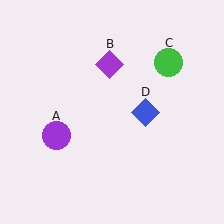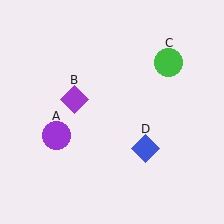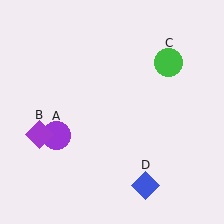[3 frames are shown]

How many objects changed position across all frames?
2 objects changed position: purple diamond (object B), blue diamond (object D).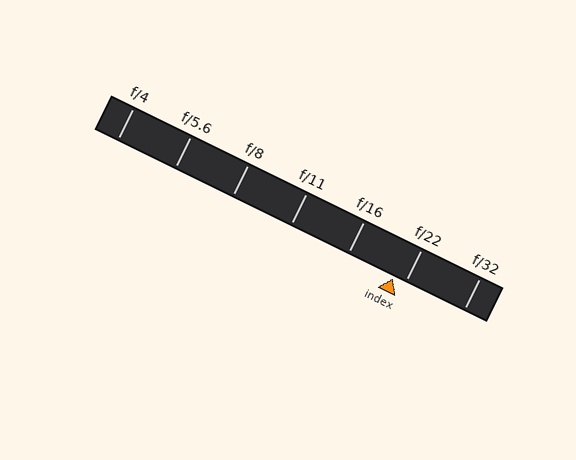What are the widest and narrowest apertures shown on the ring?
The widest aperture shown is f/4 and the narrowest is f/32.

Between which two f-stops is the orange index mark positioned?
The index mark is between f/16 and f/22.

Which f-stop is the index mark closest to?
The index mark is closest to f/22.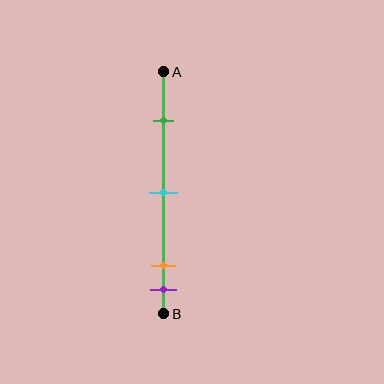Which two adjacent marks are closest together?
The orange and purple marks are the closest adjacent pair.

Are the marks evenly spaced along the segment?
No, the marks are not evenly spaced.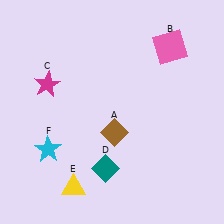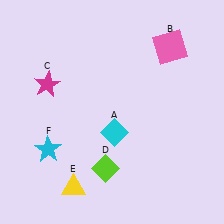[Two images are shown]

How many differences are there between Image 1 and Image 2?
There are 2 differences between the two images.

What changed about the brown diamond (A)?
In Image 1, A is brown. In Image 2, it changed to cyan.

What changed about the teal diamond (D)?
In Image 1, D is teal. In Image 2, it changed to lime.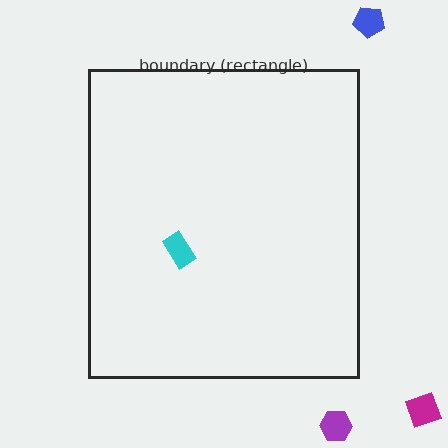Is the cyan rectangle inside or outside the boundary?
Inside.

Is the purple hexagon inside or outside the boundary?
Outside.